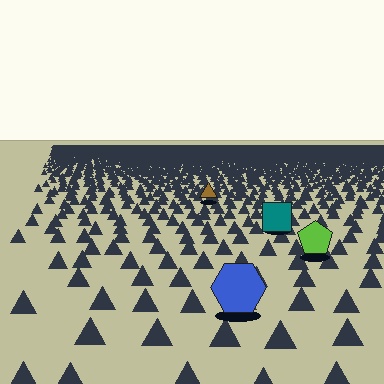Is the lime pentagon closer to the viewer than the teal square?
Yes. The lime pentagon is closer — you can tell from the texture gradient: the ground texture is coarser near it.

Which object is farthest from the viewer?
The brown triangle is farthest from the viewer. It appears smaller and the ground texture around it is denser.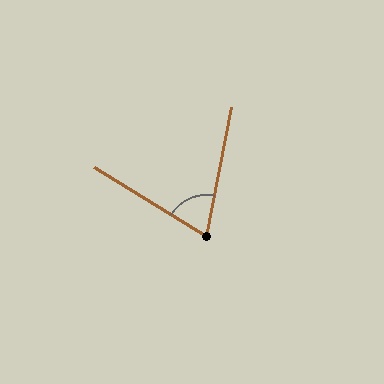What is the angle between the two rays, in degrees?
Approximately 70 degrees.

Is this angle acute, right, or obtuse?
It is acute.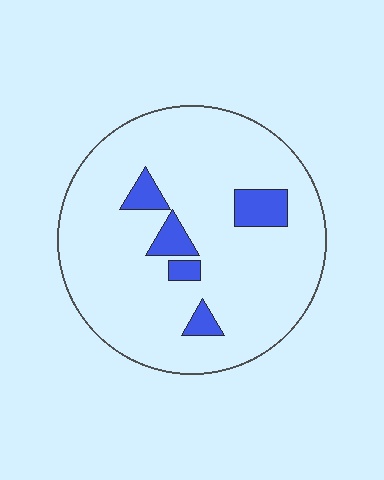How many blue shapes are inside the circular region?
5.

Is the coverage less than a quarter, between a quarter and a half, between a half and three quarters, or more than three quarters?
Less than a quarter.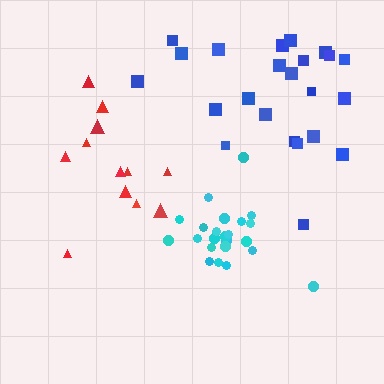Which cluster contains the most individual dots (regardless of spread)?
Cyan (23).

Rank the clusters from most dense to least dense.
cyan, red, blue.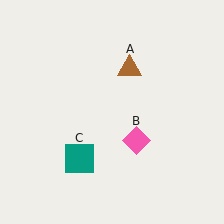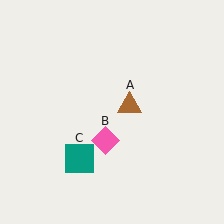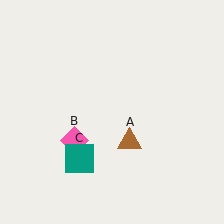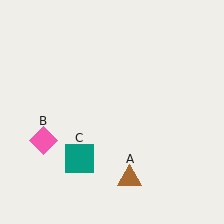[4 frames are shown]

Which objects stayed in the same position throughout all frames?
Teal square (object C) remained stationary.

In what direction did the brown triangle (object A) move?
The brown triangle (object A) moved down.